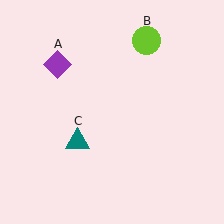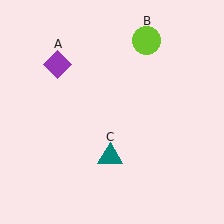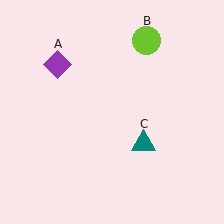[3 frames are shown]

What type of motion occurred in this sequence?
The teal triangle (object C) rotated counterclockwise around the center of the scene.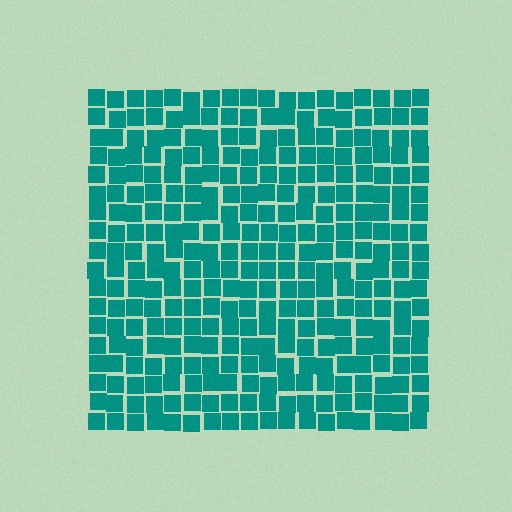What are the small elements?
The small elements are squares.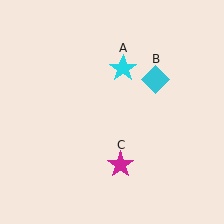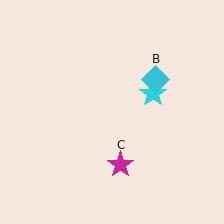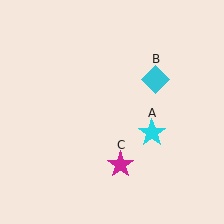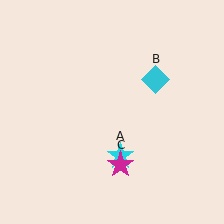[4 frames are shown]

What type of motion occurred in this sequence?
The cyan star (object A) rotated clockwise around the center of the scene.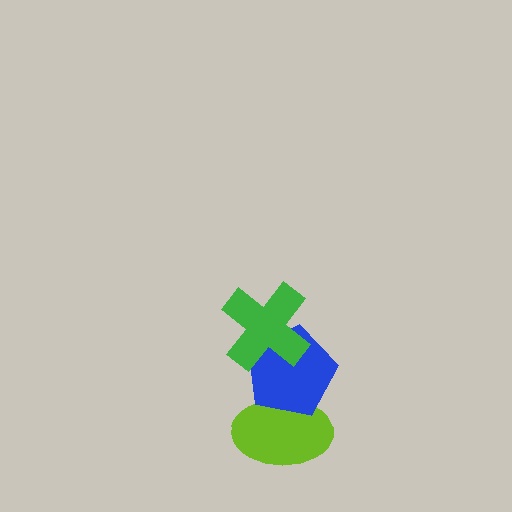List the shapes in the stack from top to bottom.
From top to bottom: the green cross, the blue pentagon, the lime ellipse.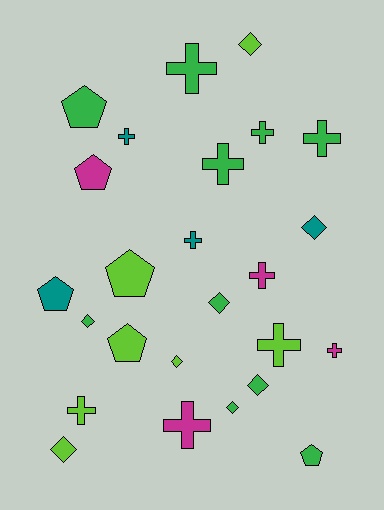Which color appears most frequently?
Green, with 10 objects.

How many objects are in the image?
There are 25 objects.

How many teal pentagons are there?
There is 1 teal pentagon.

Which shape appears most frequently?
Cross, with 11 objects.